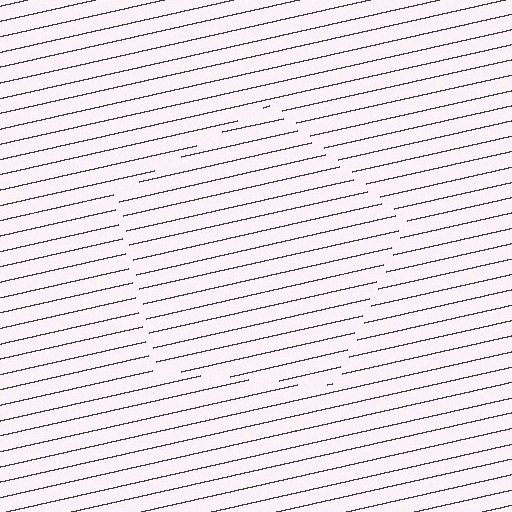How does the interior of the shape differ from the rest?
The interior of the shape contains the same grating, shifted by half a period — the contour is defined by the phase discontinuity where line-ends from the inner and outer gratings abut.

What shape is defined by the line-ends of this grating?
An illusory pentagon. The interior of the shape contains the same grating, shifted by half a period — the contour is defined by the phase discontinuity where line-ends from the inner and outer gratings abut.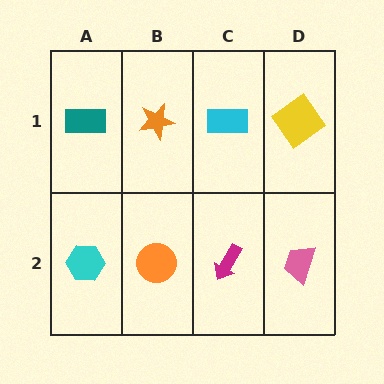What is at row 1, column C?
A cyan rectangle.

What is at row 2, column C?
A magenta arrow.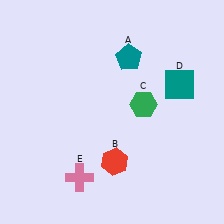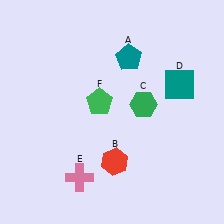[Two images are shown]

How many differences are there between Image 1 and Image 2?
There is 1 difference between the two images.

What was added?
A green pentagon (F) was added in Image 2.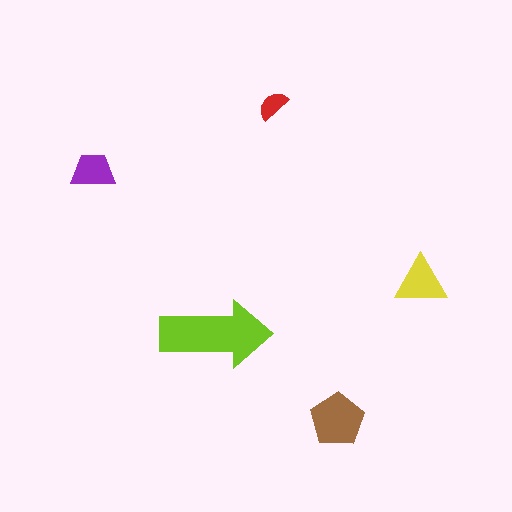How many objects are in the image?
There are 5 objects in the image.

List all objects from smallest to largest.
The red semicircle, the purple trapezoid, the yellow triangle, the brown pentagon, the lime arrow.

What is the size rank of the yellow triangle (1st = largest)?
3rd.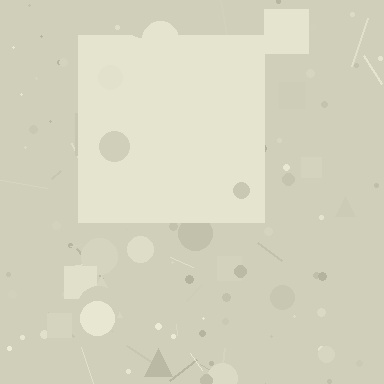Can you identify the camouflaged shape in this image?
The camouflaged shape is a square.